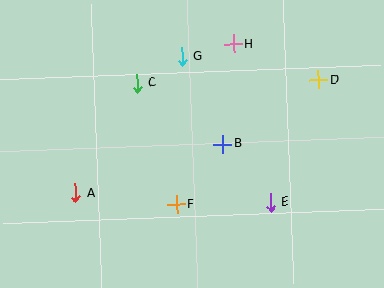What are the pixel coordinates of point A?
Point A is at (75, 193).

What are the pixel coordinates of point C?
Point C is at (137, 83).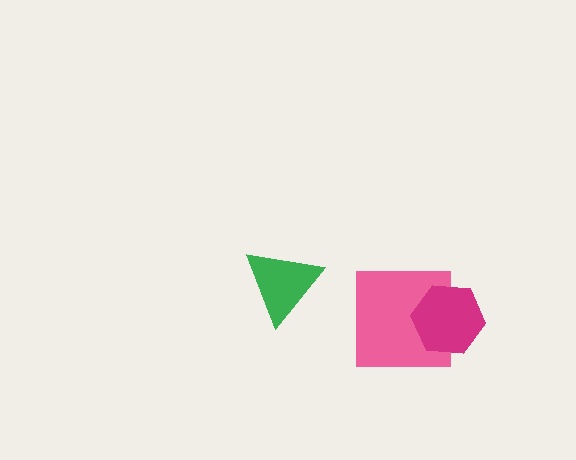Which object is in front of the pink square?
The magenta hexagon is in front of the pink square.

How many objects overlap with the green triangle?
0 objects overlap with the green triangle.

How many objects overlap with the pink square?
1 object overlaps with the pink square.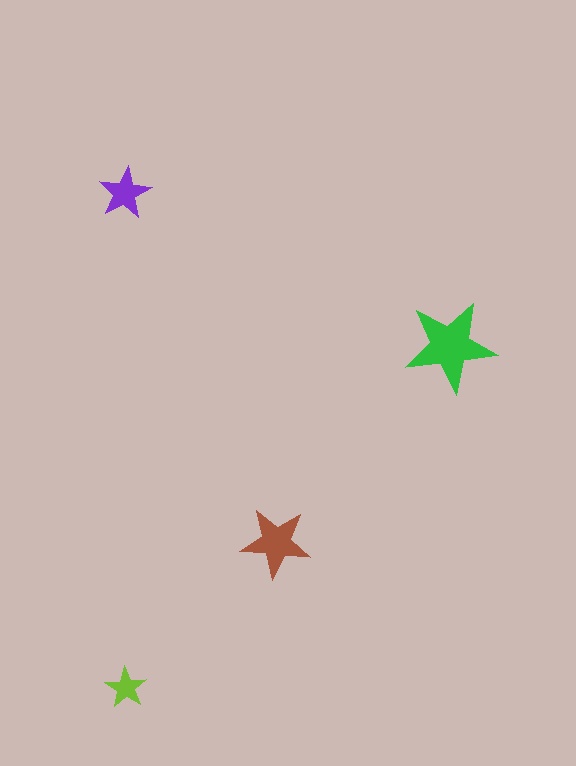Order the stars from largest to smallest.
the green one, the brown one, the purple one, the lime one.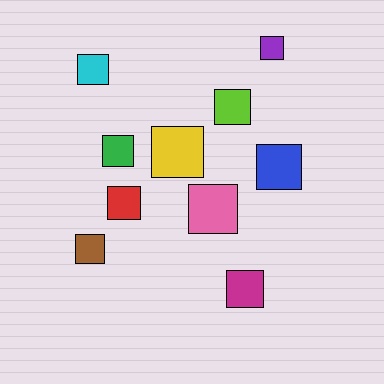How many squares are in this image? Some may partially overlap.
There are 10 squares.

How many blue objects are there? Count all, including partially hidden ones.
There is 1 blue object.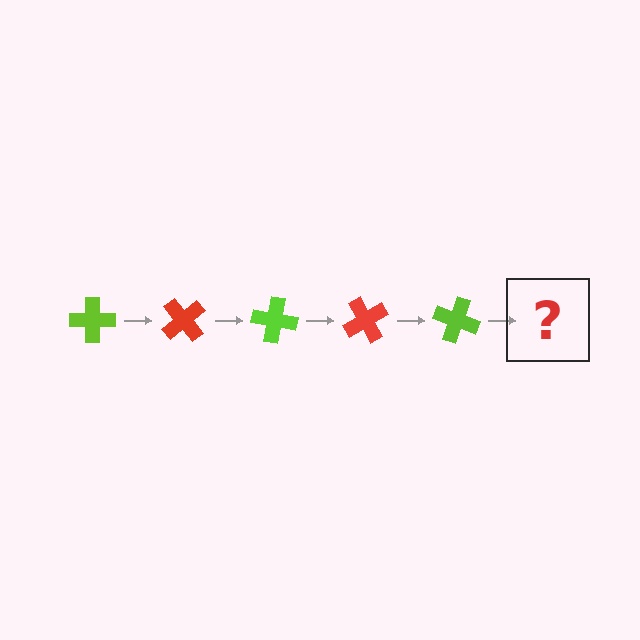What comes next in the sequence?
The next element should be a red cross, rotated 250 degrees from the start.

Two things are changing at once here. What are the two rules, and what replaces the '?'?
The two rules are that it rotates 50 degrees each step and the color cycles through lime and red. The '?' should be a red cross, rotated 250 degrees from the start.